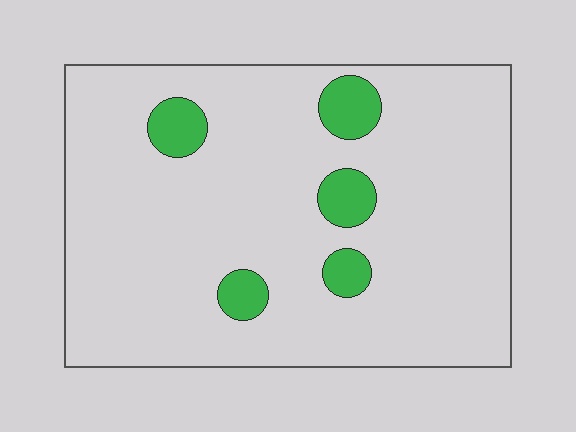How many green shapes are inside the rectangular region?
5.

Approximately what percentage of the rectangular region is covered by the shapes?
Approximately 10%.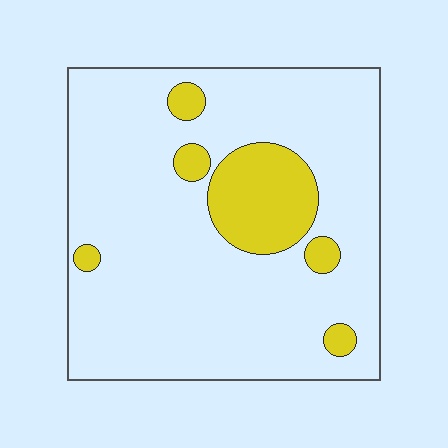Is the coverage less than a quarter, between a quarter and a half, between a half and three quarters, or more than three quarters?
Less than a quarter.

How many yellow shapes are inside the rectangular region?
6.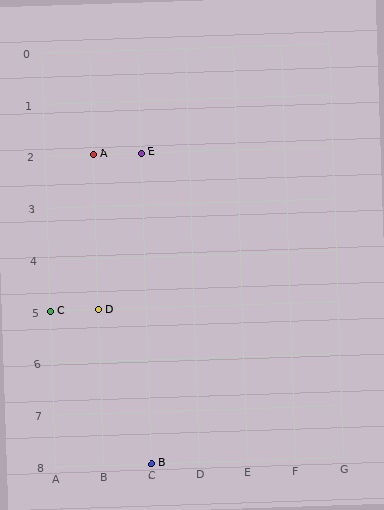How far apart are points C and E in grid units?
Points C and E are 2 columns and 3 rows apart (about 3.6 grid units diagonally).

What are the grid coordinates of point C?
Point C is at grid coordinates (A, 5).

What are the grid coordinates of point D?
Point D is at grid coordinates (B, 5).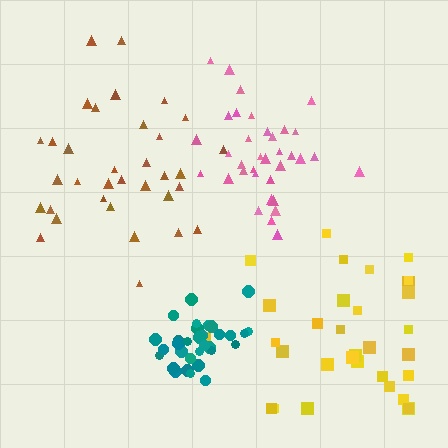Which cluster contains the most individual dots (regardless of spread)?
Pink (35).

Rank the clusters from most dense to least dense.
teal, pink, brown, yellow.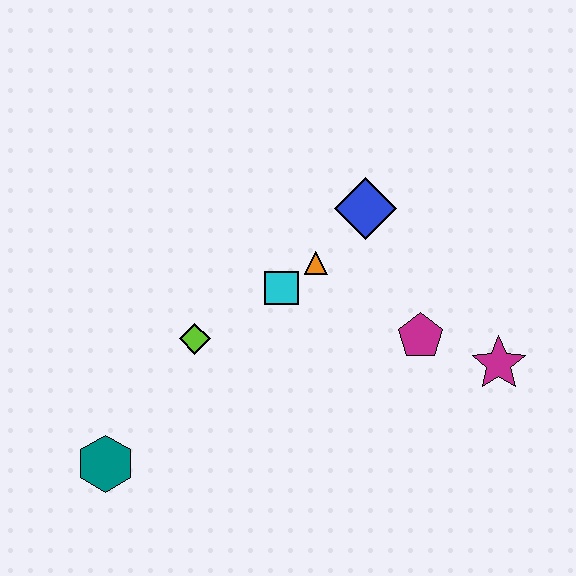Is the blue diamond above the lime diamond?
Yes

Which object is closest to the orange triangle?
The cyan square is closest to the orange triangle.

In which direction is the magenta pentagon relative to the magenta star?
The magenta pentagon is to the left of the magenta star.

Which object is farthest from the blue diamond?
The teal hexagon is farthest from the blue diamond.